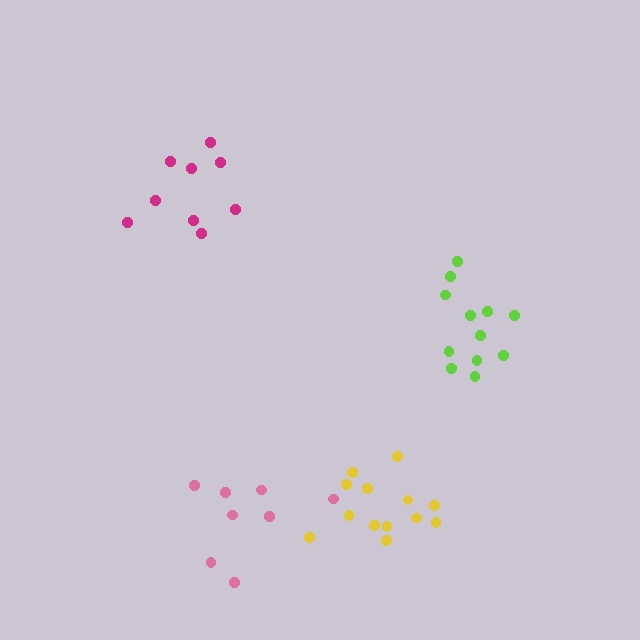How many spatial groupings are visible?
There are 4 spatial groupings.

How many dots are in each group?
Group 1: 9 dots, Group 2: 8 dots, Group 3: 12 dots, Group 4: 13 dots (42 total).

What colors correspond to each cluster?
The clusters are colored: magenta, pink, lime, yellow.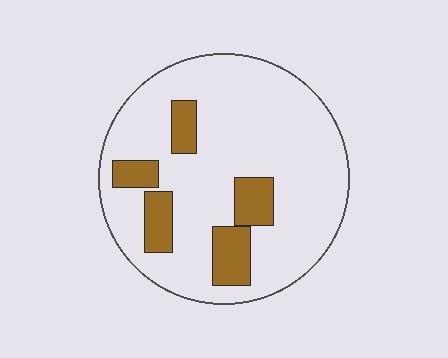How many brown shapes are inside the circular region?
5.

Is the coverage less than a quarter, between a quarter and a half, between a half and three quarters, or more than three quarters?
Less than a quarter.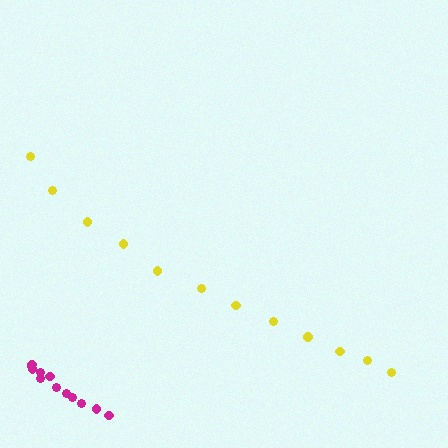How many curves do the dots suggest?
There are 2 distinct paths.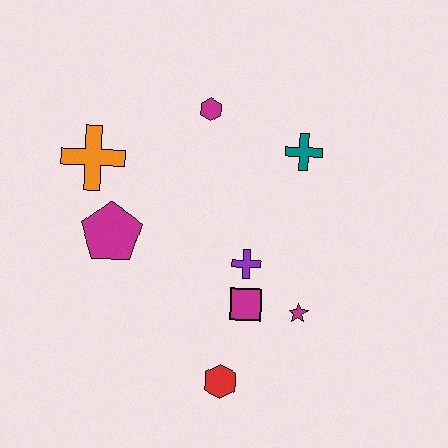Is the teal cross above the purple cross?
Yes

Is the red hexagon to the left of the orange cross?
No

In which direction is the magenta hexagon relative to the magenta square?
The magenta hexagon is above the magenta square.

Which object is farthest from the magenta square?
The orange cross is farthest from the magenta square.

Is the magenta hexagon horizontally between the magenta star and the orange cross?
Yes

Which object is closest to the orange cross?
The magenta pentagon is closest to the orange cross.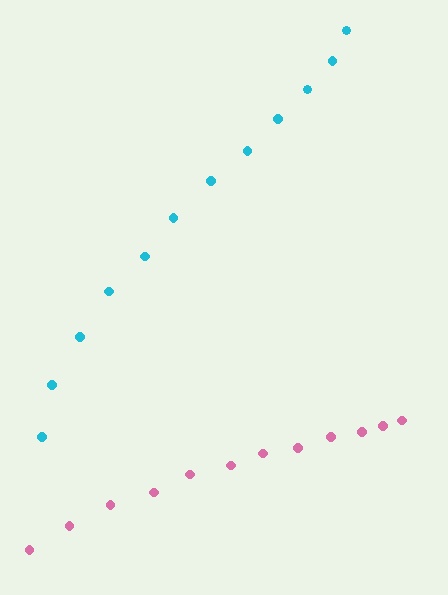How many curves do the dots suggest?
There are 2 distinct paths.